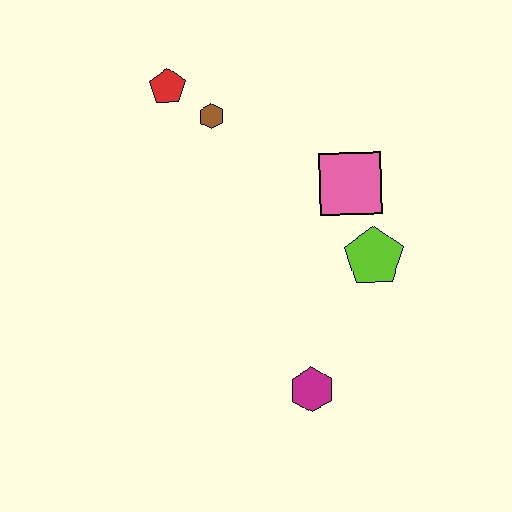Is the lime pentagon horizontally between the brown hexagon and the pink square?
No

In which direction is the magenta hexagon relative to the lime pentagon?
The magenta hexagon is below the lime pentagon.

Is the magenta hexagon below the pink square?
Yes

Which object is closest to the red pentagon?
The brown hexagon is closest to the red pentagon.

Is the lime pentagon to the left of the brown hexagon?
No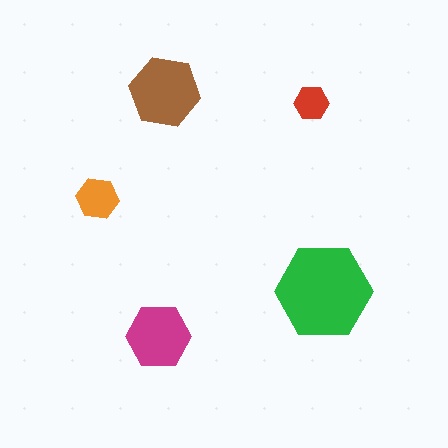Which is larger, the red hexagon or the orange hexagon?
The orange one.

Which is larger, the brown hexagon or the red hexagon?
The brown one.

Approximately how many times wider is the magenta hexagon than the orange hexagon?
About 1.5 times wider.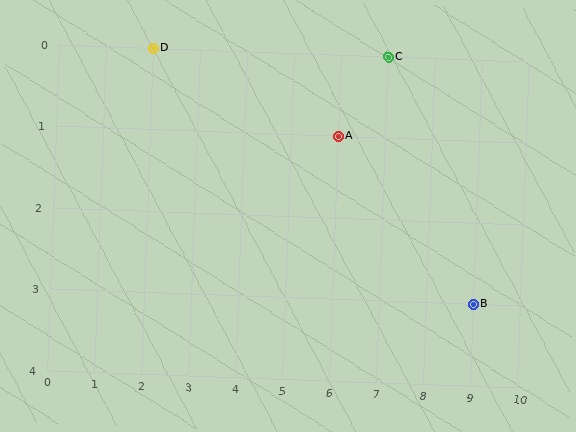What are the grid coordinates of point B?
Point B is at grid coordinates (9, 3).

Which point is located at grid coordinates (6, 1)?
Point A is at (6, 1).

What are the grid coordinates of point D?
Point D is at grid coordinates (2, 0).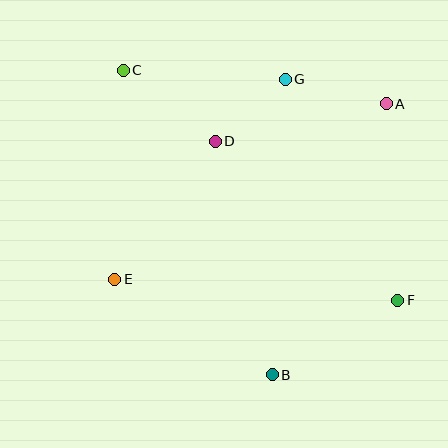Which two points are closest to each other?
Points D and G are closest to each other.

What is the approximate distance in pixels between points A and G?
The distance between A and G is approximately 104 pixels.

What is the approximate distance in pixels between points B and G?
The distance between B and G is approximately 296 pixels.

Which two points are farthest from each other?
Points C and F are farthest from each other.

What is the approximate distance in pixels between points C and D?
The distance between C and D is approximately 116 pixels.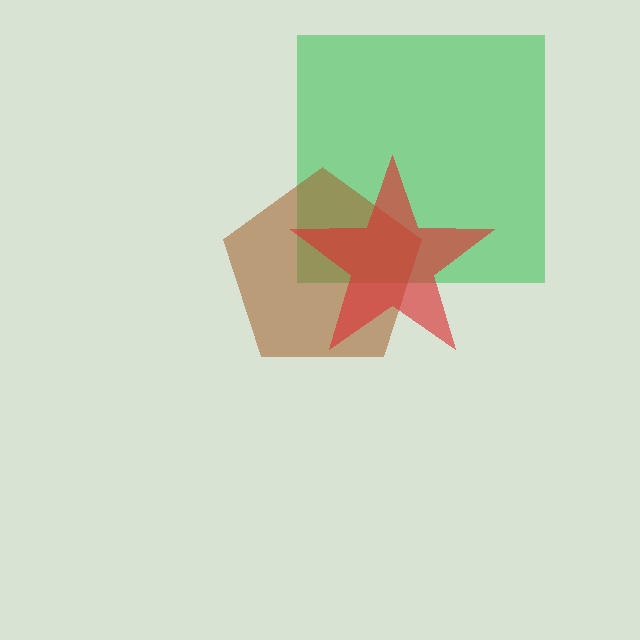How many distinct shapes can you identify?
There are 3 distinct shapes: a green square, a brown pentagon, a red star.